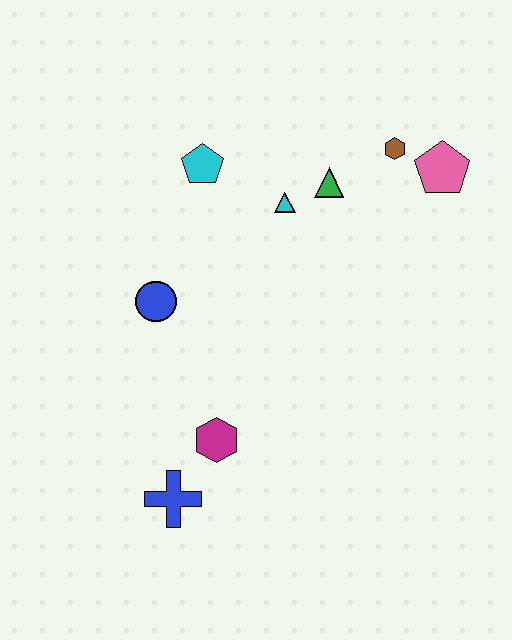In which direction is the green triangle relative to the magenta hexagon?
The green triangle is above the magenta hexagon.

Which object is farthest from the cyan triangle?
The blue cross is farthest from the cyan triangle.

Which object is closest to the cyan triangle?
The green triangle is closest to the cyan triangle.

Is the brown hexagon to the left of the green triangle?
No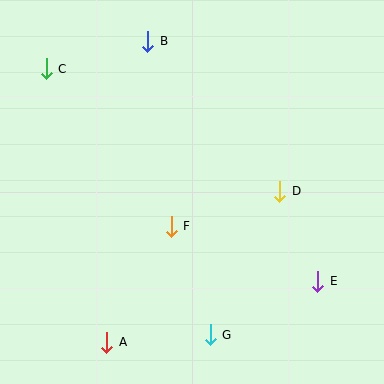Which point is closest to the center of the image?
Point F at (171, 226) is closest to the center.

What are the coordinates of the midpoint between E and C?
The midpoint between E and C is at (182, 175).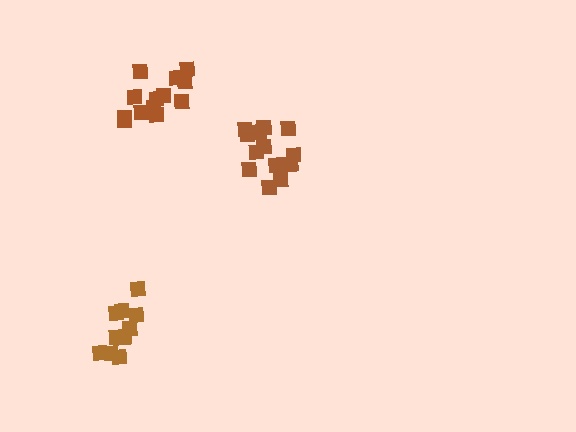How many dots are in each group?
Group 1: 13 dots, Group 2: 13 dots, Group 3: 12 dots (38 total).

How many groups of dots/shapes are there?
There are 3 groups.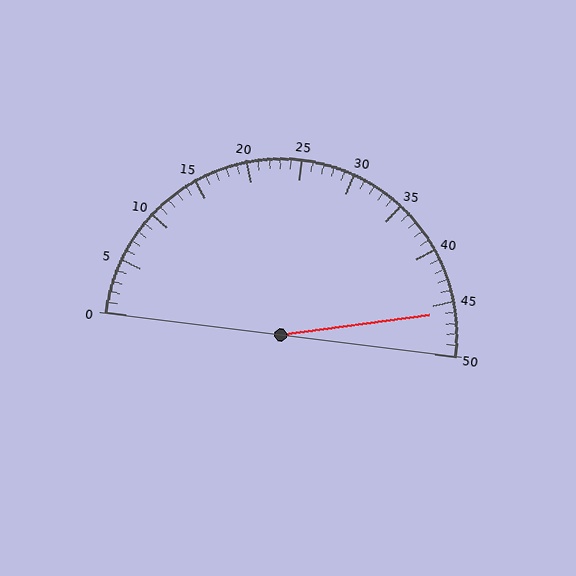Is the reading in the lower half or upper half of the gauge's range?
The reading is in the upper half of the range (0 to 50).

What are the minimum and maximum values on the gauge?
The gauge ranges from 0 to 50.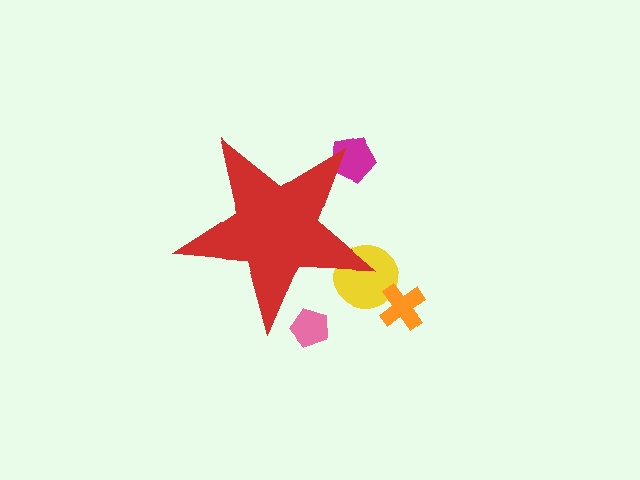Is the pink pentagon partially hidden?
Yes, the pink pentagon is partially hidden behind the red star.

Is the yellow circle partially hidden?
Yes, the yellow circle is partially hidden behind the red star.